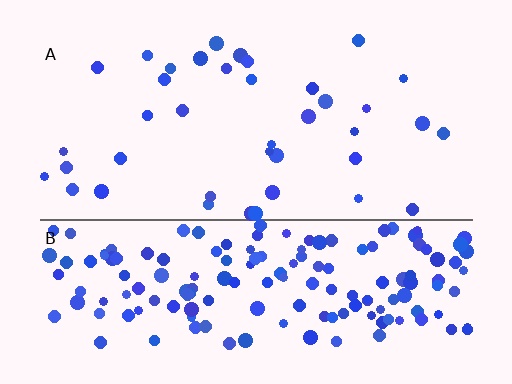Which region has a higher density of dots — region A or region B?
B (the bottom).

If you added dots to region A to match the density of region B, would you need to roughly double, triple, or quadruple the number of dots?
Approximately quadruple.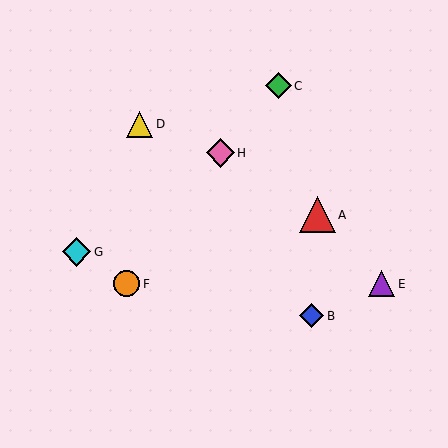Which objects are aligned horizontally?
Objects E, F are aligned horizontally.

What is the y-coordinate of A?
Object A is at y≈215.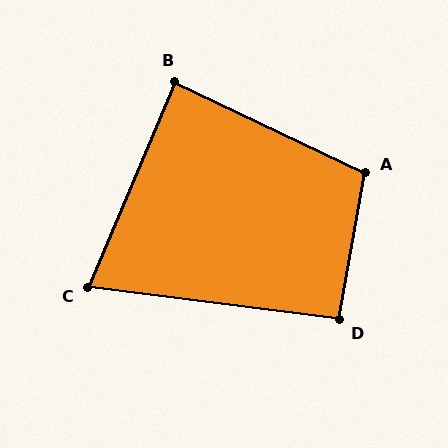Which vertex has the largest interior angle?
A, at approximately 106 degrees.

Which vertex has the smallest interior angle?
C, at approximately 74 degrees.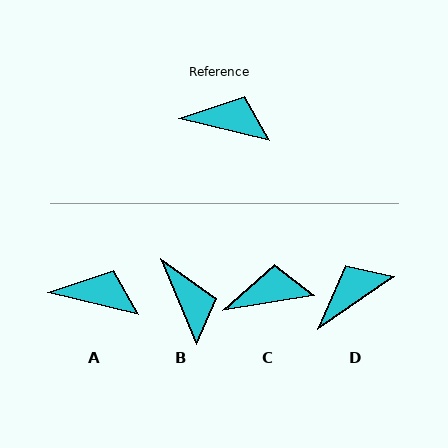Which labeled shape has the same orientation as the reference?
A.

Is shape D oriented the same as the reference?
No, it is off by about 48 degrees.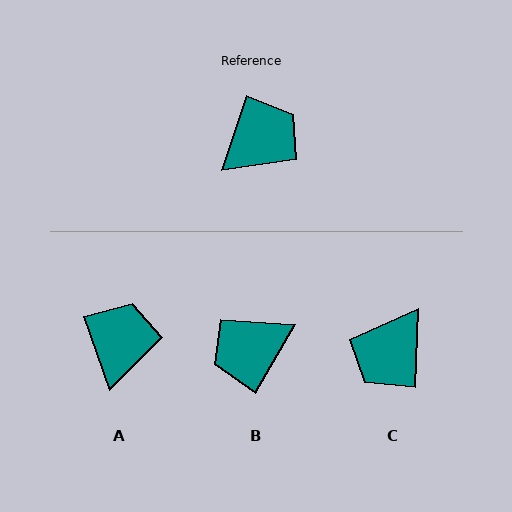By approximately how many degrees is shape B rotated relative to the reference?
Approximately 168 degrees counter-clockwise.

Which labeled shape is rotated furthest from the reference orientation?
B, about 168 degrees away.